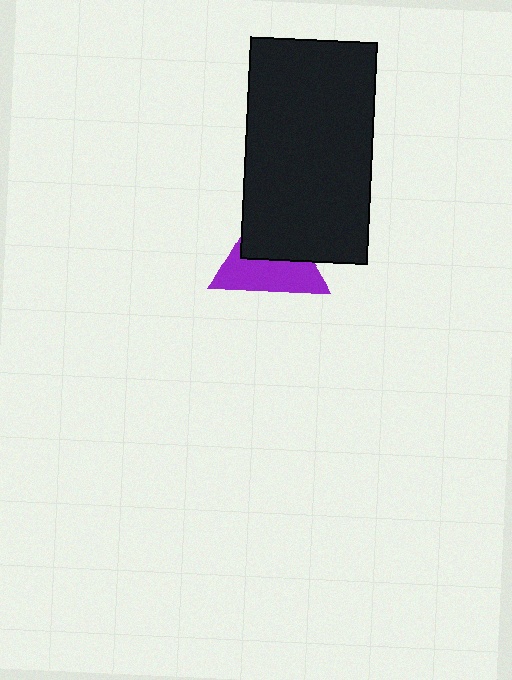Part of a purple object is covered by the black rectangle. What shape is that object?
It is a triangle.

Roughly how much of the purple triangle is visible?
About half of it is visible (roughly 53%).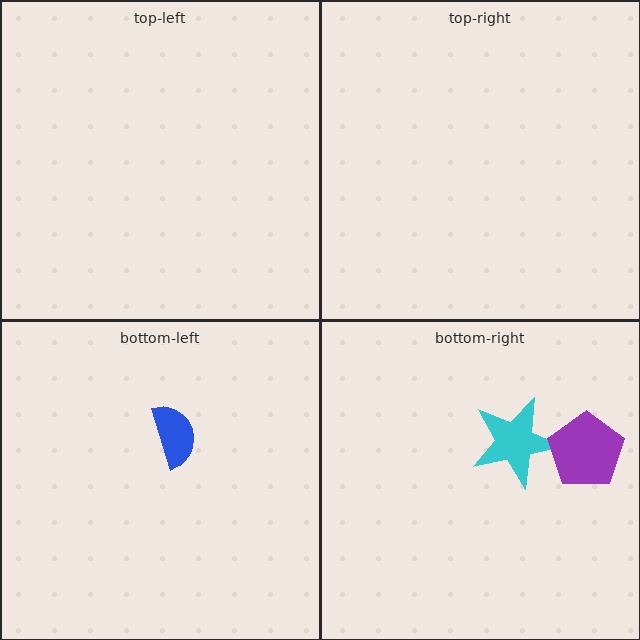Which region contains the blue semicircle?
The bottom-left region.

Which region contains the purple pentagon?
The bottom-right region.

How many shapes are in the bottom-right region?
2.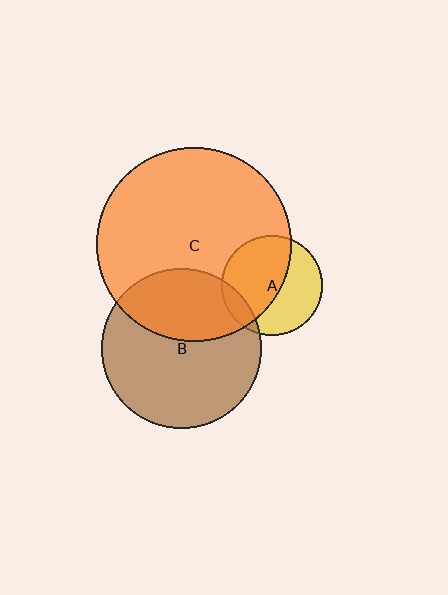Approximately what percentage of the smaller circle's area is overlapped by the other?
Approximately 55%.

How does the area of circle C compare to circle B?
Approximately 1.5 times.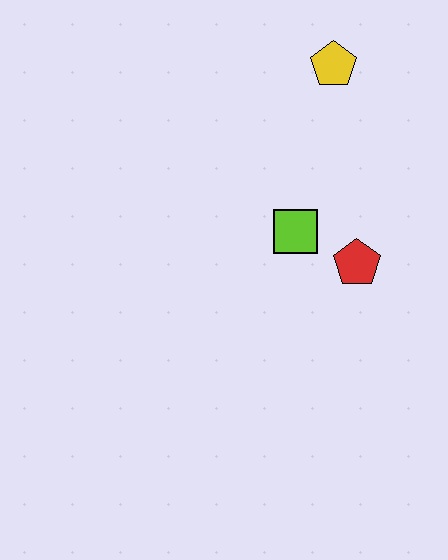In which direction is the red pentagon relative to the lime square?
The red pentagon is to the right of the lime square.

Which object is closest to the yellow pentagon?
The lime square is closest to the yellow pentagon.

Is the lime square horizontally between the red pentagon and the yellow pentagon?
No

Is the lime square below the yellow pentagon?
Yes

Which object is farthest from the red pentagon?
The yellow pentagon is farthest from the red pentagon.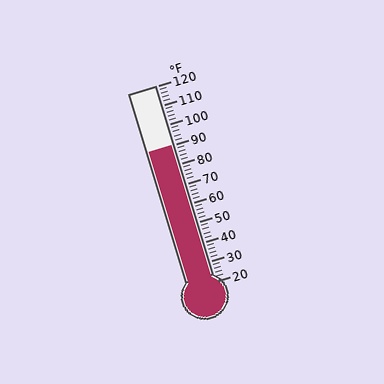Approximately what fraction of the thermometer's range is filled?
The thermometer is filled to approximately 70% of its range.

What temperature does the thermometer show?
The thermometer shows approximately 90°F.